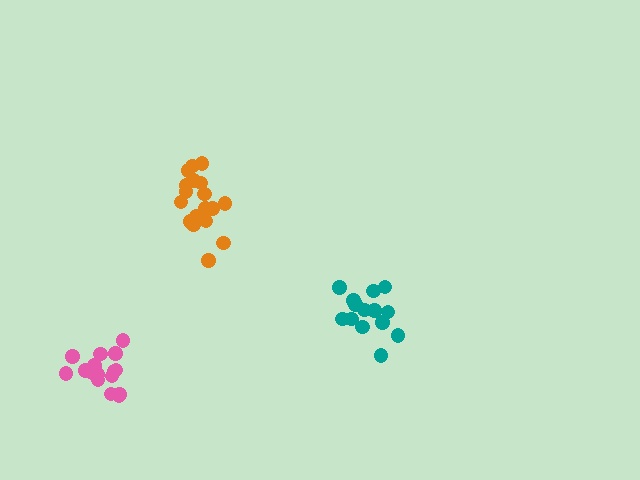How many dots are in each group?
Group 1: 17 dots, Group 2: 14 dots, Group 3: 18 dots (49 total).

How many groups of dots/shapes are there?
There are 3 groups.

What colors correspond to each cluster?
The clusters are colored: pink, teal, orange.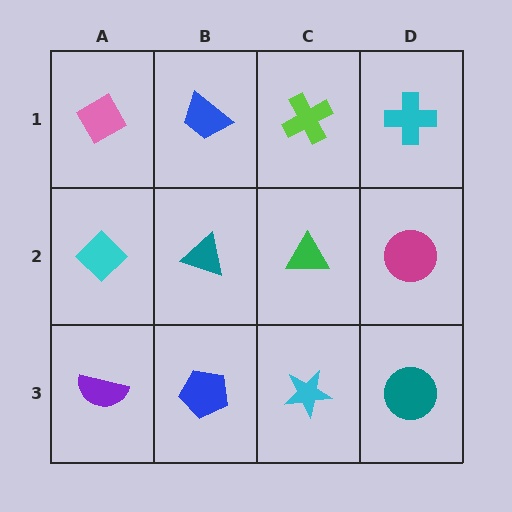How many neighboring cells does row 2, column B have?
4.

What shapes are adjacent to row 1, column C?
A green triangle (row 2, column C), a blue trapezoid (row 1, column B), a cyan cross (row 1, column D).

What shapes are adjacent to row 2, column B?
A blue trapezoid (row 1, column B), a blue pentagon (row 3, column B), a cyan diamond (row 2, column A), a green triangle (row 2, column C).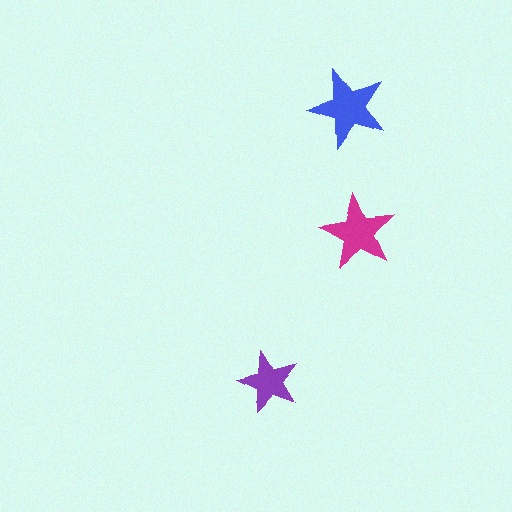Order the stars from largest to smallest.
the blue one, the magenta one, the purple one.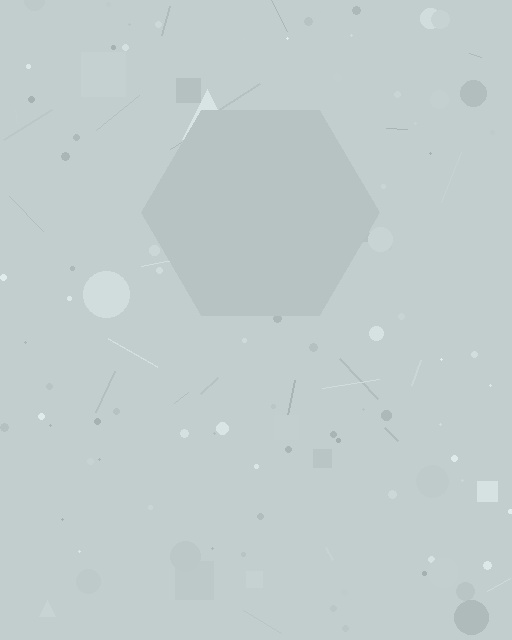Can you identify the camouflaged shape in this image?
The camouflaged shape is a hexagon.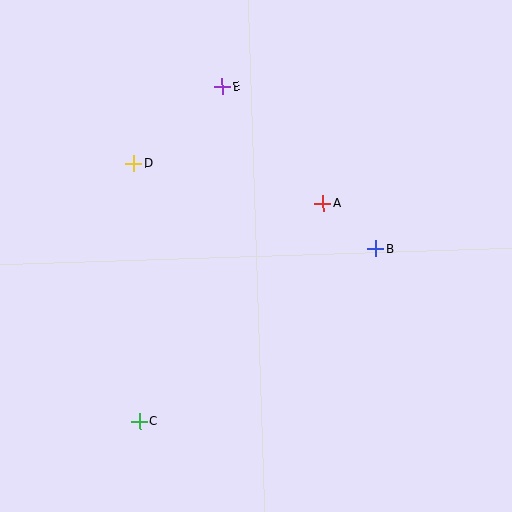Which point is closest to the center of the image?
Point A at (323, 203) is closest to the center.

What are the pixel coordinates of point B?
Point B is at (375, 249).